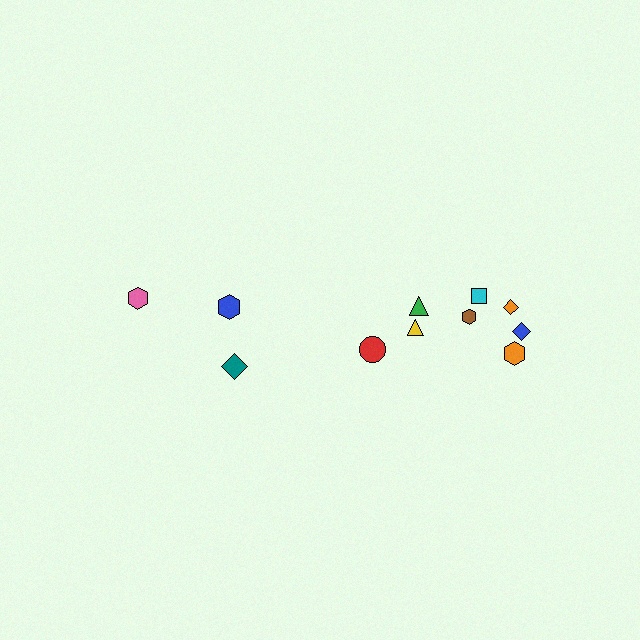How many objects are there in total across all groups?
There are 11 objects.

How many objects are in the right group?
There are 8 objects.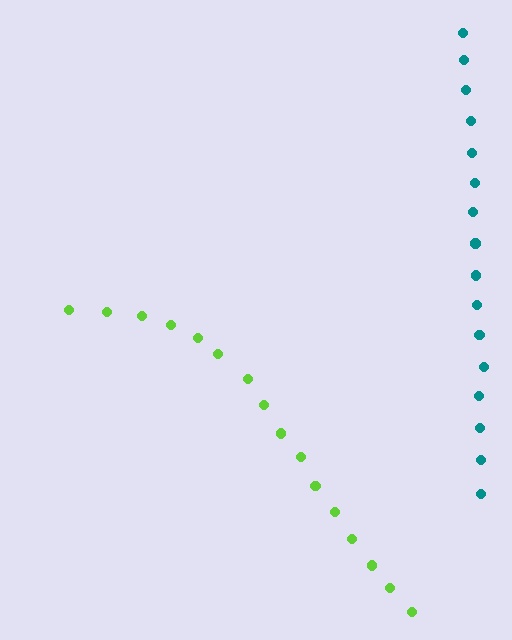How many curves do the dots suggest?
There are 2 distinct paths.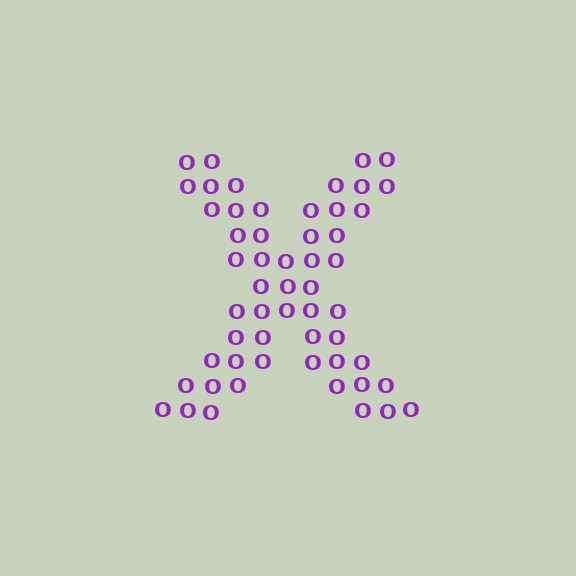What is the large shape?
The large shape is the letter X.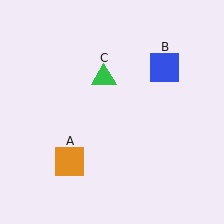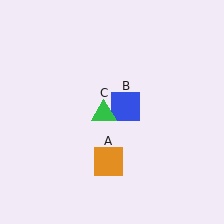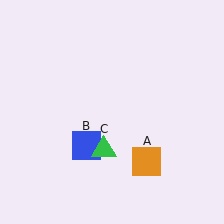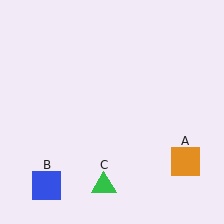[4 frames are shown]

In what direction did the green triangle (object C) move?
The green triangle (object C) moved down.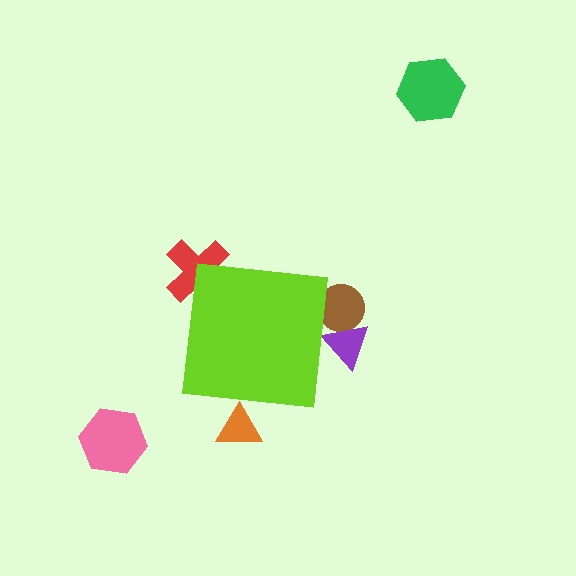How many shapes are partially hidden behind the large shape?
4 shapes are partially hidden.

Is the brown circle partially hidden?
Yes, the brown circle is partially hidden behind the lime square.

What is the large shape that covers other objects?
A lime square.